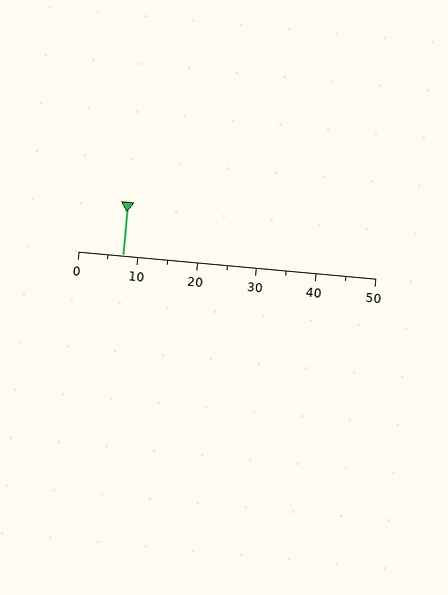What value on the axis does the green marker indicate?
The marker indicates approximately 7.5.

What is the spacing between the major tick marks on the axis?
The major ticks are spaced 10 apart.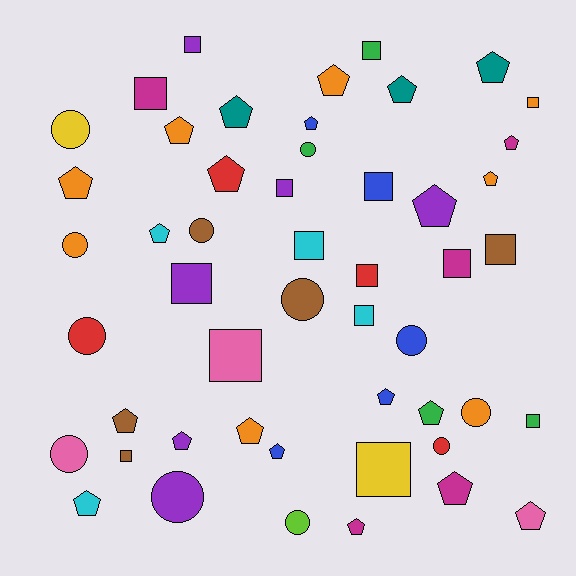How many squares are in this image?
There are 16 squares.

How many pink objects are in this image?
There are 3 pink objects.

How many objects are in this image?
There are 50 objects.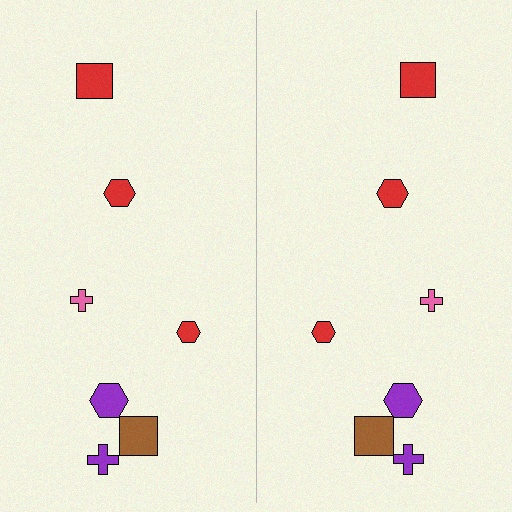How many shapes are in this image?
There are 14 shapes in this image.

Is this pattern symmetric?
Yes, this pattern has bilateral (reflection) symmetry.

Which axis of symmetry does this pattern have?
The pattern has a vertical axis of symmetry running through the center of the image.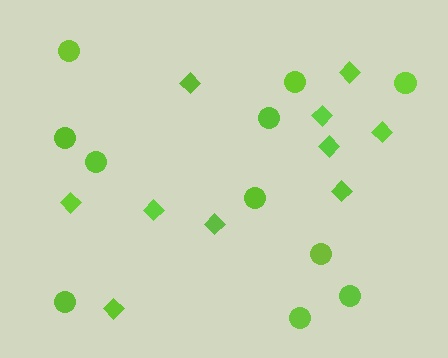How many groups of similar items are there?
There are 2 groups: one group of circles (11) and one group of diamonds (10).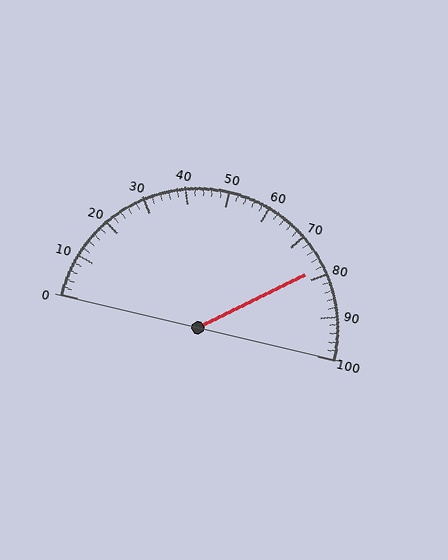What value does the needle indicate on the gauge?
The needle indicates approximately 78.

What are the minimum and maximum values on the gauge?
The gauge ranges from 0 to 100.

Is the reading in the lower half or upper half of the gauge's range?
The reading is in the upper half of the range (0 to 100).